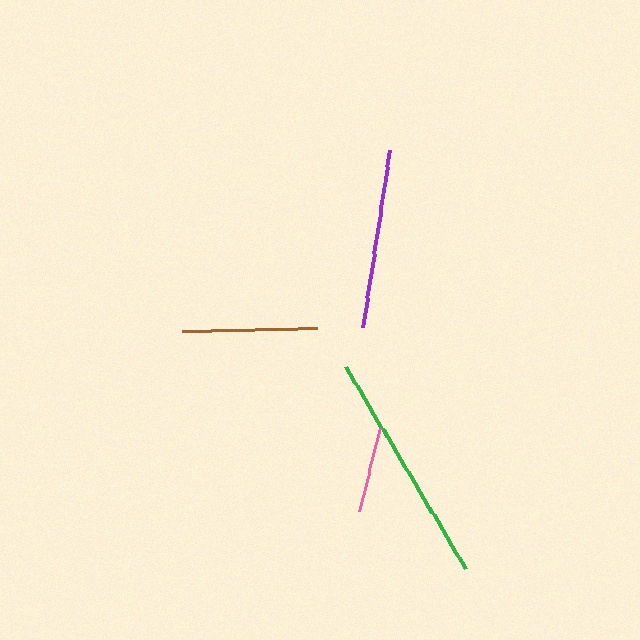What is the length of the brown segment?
The brown segment is approximately 135 pixels long.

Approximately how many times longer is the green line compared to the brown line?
The green line is approximately 1.7 times the length of the brown line.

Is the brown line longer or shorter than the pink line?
The brown line is longer than the pink line.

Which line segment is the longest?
The green line is the longest at approximately 234 pixels.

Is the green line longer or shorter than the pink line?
The green line is longer than the pink line.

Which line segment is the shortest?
The pink line is the shortest at approximately 86 pixels.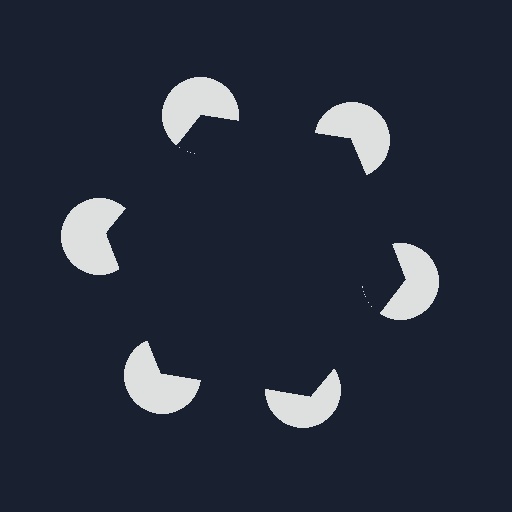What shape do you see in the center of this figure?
An illusory hexagon — its edges are inferred from the aligned wedge cuts in the pac-man discs, not physically drawn.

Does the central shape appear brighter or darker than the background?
It typically appears slightly darker than the background, even though no actual brightness change is drawn.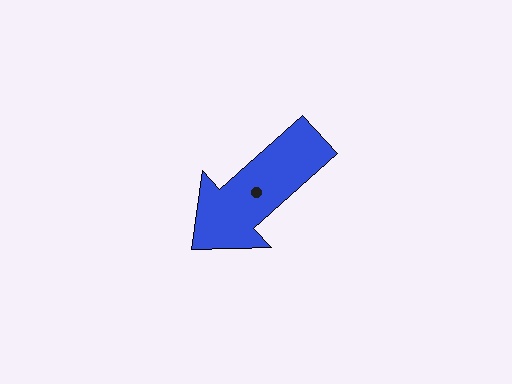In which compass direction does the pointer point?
Southwest.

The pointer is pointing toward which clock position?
Roughly 8 o'clock.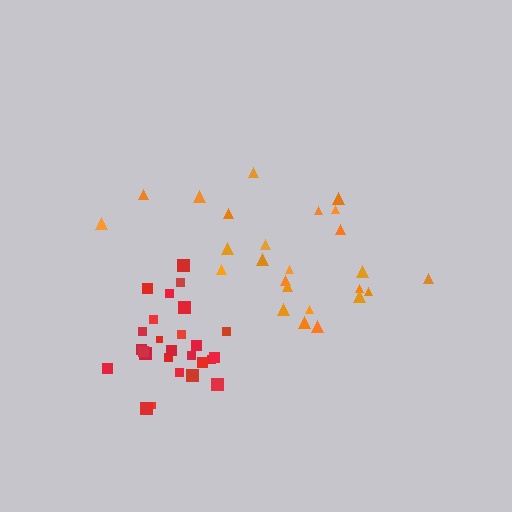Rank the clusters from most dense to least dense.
red, orange.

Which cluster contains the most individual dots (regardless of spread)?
Orange (26).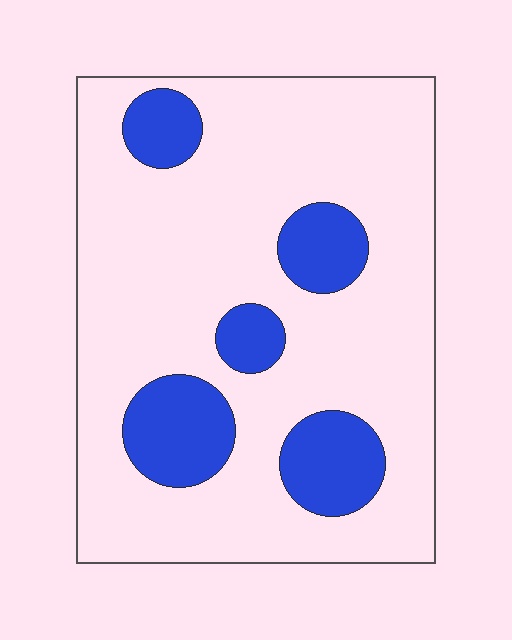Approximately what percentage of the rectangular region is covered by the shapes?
Approximately 20%.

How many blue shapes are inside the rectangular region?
5.